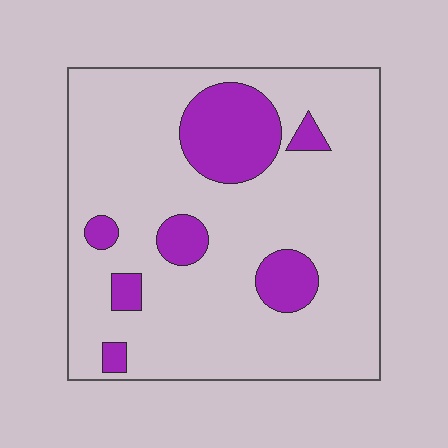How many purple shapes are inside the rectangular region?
7.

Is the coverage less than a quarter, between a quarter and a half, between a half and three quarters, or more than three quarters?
Less than a quarter.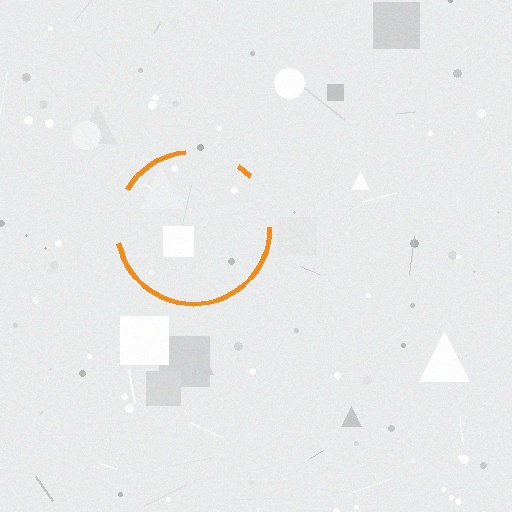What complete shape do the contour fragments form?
The contour fragments form a circle.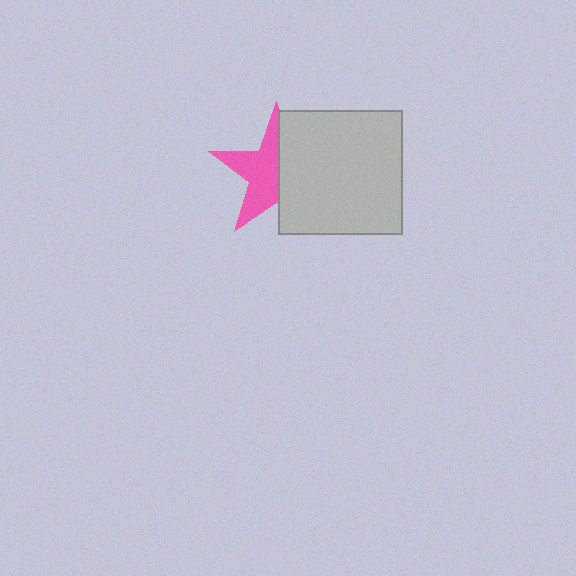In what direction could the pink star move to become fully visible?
The pink star could move left. That would shift it out from behind the light gray square entirely.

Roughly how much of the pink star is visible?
About half of it is visible (roughly 52%).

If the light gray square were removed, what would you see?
You would see the complete pink star.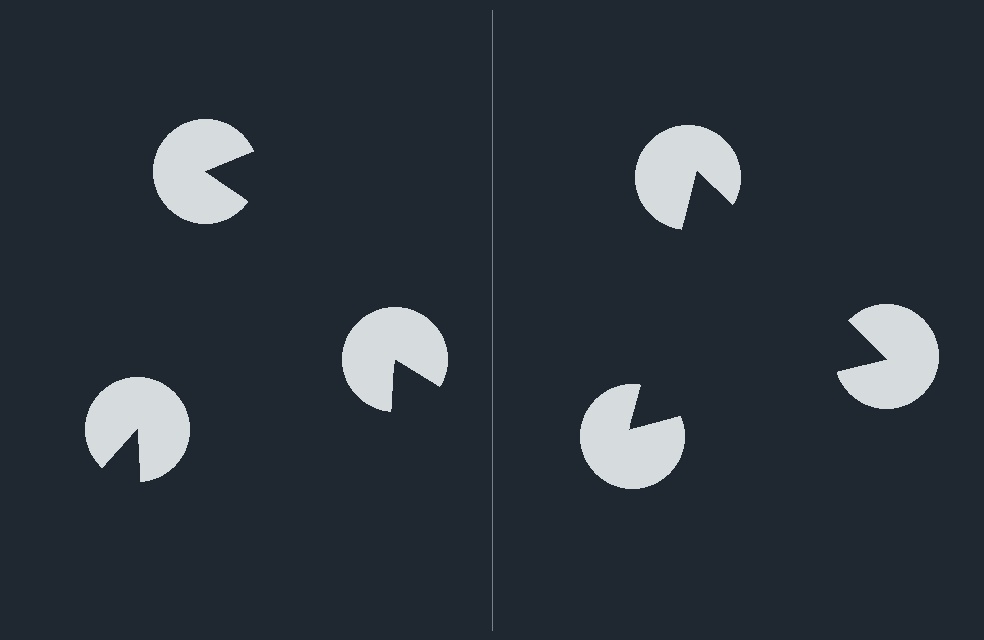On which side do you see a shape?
An illusory triangle appears on the right side. On the left side the wedge cuts are rotated, so no coherent shape forms.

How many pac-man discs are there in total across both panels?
6 — 3 on each side.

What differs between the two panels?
The pac-man discs are positioned identically on both sides; only the wedge orientations differ. On the right they align to a triangle; on the left they are misaligned.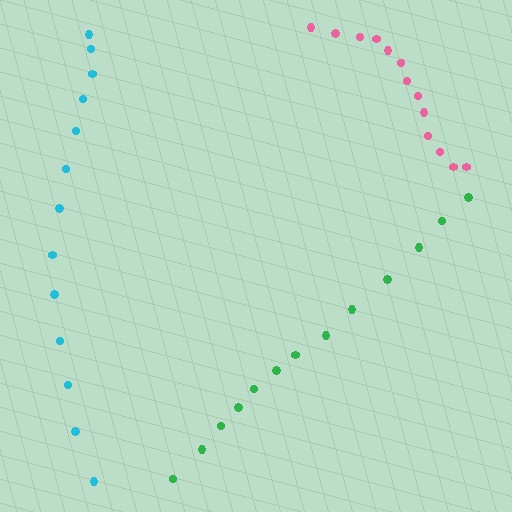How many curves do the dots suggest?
There are 3 distinct paths.